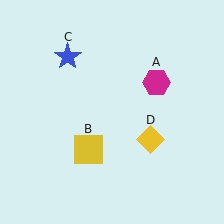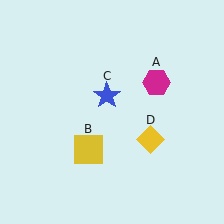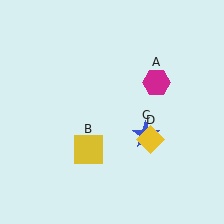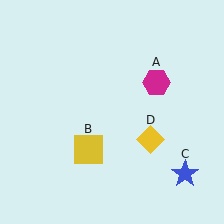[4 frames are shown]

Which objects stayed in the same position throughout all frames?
Magenta hexagon (object A) and yellow square (object B) and yellow diamond (object D) remained stationary.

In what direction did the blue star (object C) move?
The blue star (object C) moved down and to the right.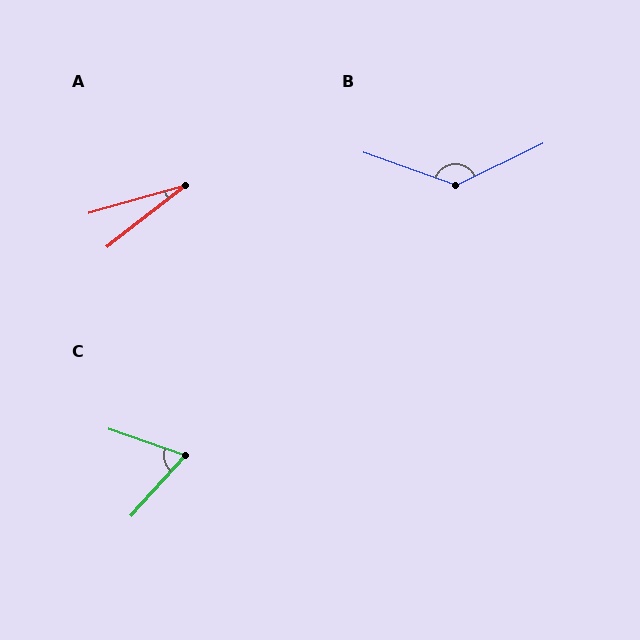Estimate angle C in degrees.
Approximately 67 degrees.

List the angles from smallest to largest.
A (22°), C (67°), B (135°).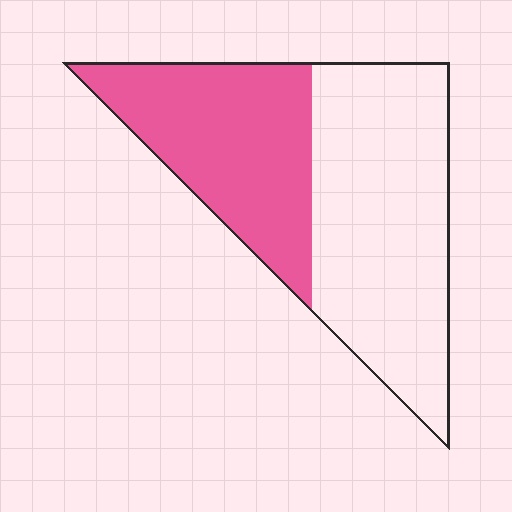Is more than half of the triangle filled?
No.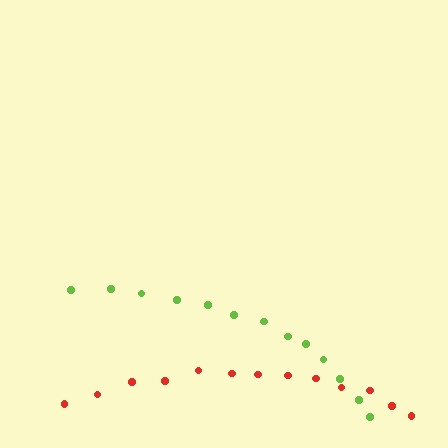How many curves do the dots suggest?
There are 2 distinct paths.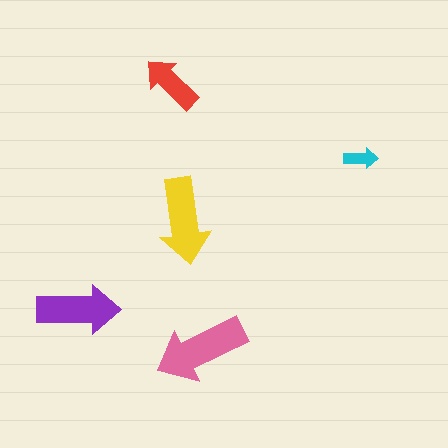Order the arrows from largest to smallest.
the pink one, the yellow one, the purple one, the red one, the cyan one.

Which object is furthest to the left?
The purple arrow is leftmost.